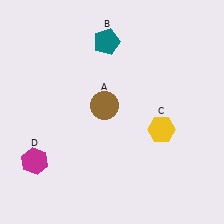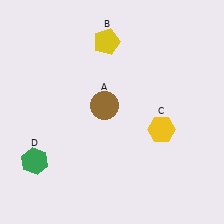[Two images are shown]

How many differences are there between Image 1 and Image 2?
There are 2 differences between the two images.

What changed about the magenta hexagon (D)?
In Image 1, D is magenta. In Image 2, it changed to green.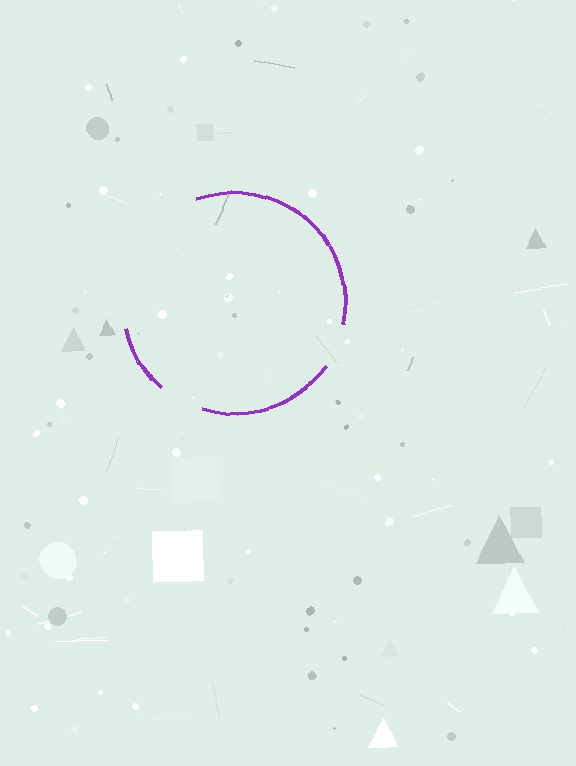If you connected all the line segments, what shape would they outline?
They would outline a circle.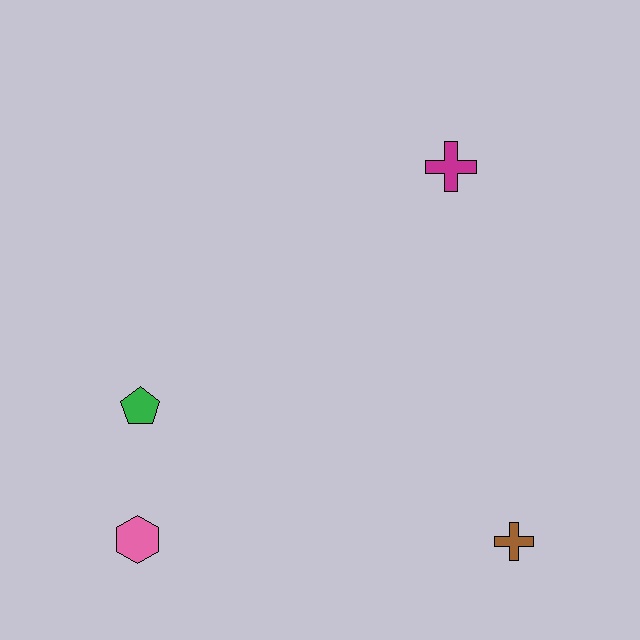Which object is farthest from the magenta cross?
The pink hexagon is farthest from the magenta cross.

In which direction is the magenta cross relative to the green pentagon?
The magenta cross is to the right of the green pentagon.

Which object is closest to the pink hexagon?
The green pentagon is closest to the pink hexagon.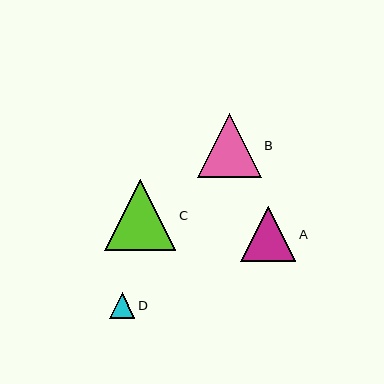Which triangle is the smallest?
Triangle D is the smallest with a size of approximately 25 pixels.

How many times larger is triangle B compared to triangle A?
Triangle B is approximately 1.2 times the size of triangle A.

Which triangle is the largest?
Triangle C is the largest with a size of approximately 71 pixels.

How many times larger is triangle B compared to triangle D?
Triangle B is approximately 2.5 times the size of triangle D.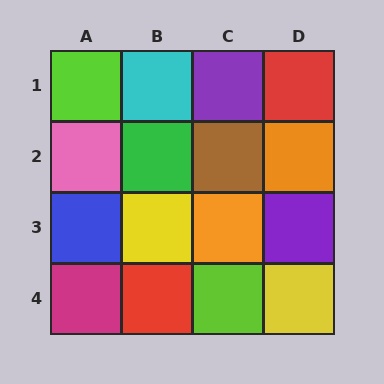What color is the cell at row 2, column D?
Orange.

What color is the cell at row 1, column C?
Purple.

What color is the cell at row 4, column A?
Magenta.